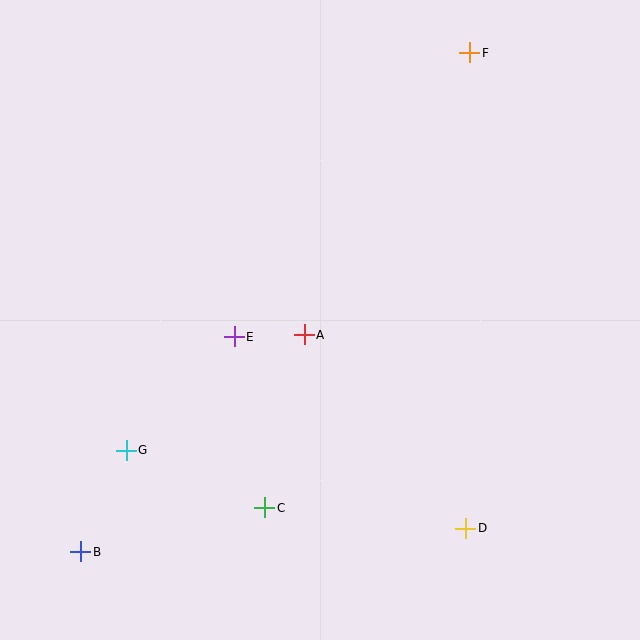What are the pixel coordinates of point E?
Point E is at (234, 337).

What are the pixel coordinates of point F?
Point F is at (470, 53).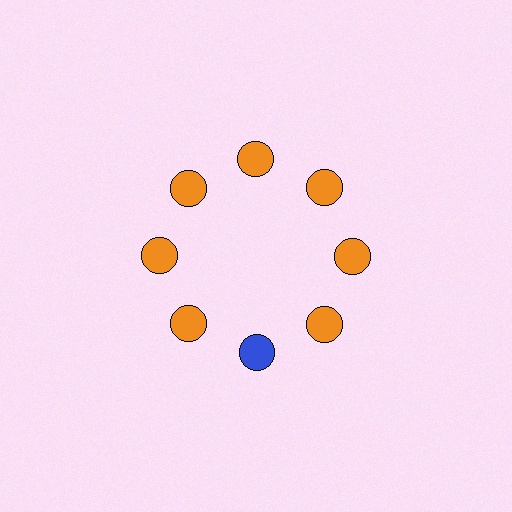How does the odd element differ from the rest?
It has a different color: blue instead of orange.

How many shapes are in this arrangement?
There are 8 shapes arranged in a ring pattern.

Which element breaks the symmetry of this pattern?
The blue circle at roughly the 6 o'clock position breaks the symmetry. All other shapes are orange circles.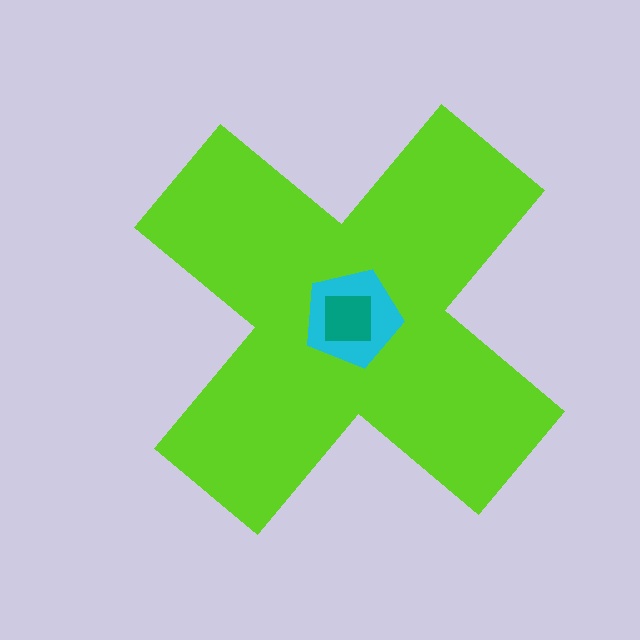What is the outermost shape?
The lime cross.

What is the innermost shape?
The teal square.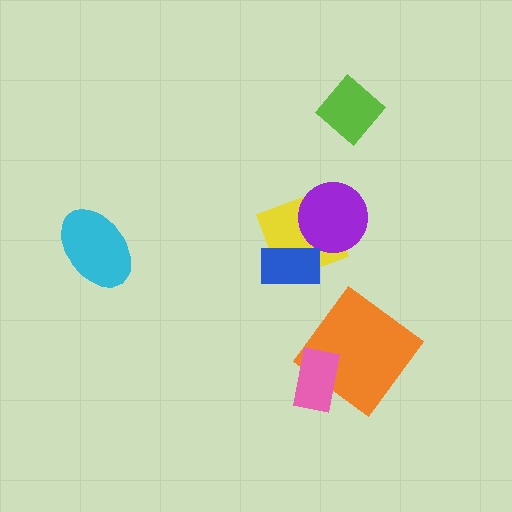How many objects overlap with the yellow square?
2 objects overlap with the yellow square.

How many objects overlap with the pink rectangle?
1 object overlaps with the pink rectangle.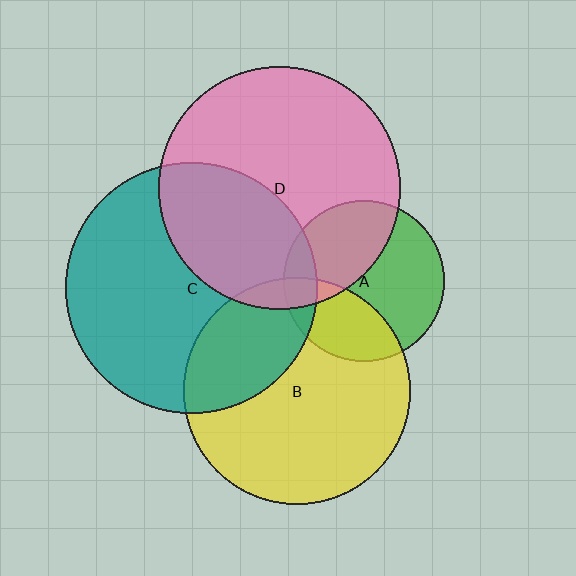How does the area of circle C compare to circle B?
Approximately 1.2 times.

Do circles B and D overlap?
Yes.